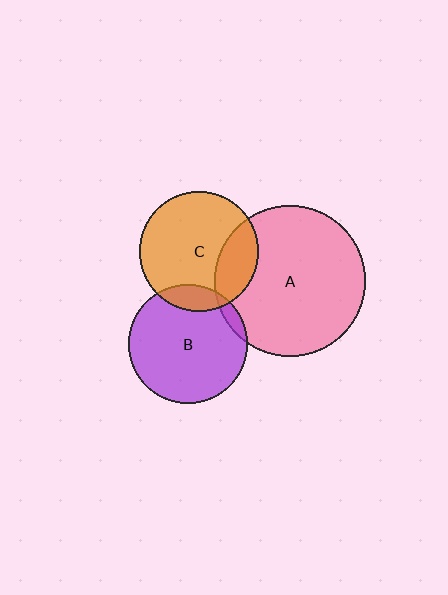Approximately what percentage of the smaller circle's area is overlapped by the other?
Approximately 5%.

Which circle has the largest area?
Circle A (pink).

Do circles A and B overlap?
Yes.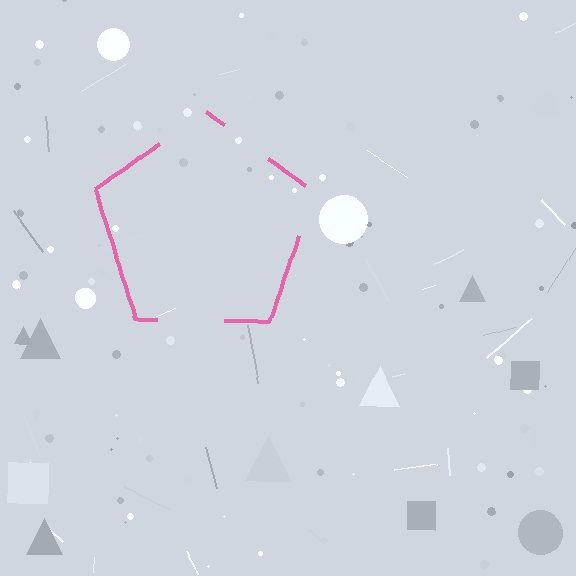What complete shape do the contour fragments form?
The contour fragments form a pentagon.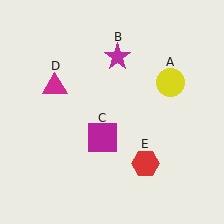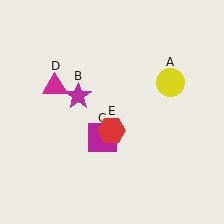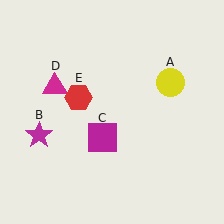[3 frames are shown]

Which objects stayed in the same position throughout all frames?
Yellow circle (object A) and magenta square (object C) and magenta triangle (object D) remained stationary.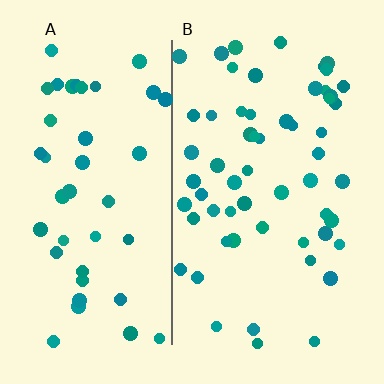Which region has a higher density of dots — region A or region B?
B (the right).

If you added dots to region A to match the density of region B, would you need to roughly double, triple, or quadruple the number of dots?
Approximately double.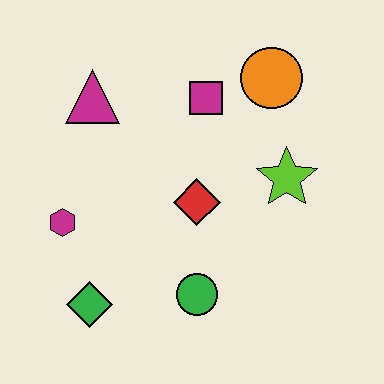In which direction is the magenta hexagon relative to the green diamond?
The magenta hexagon is above the green diamond.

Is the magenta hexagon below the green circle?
No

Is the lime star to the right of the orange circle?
Yes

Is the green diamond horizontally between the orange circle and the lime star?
No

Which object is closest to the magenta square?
The orange circle is closest to the magenta square.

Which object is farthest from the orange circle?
The green diamond is farthest from the orange circle.